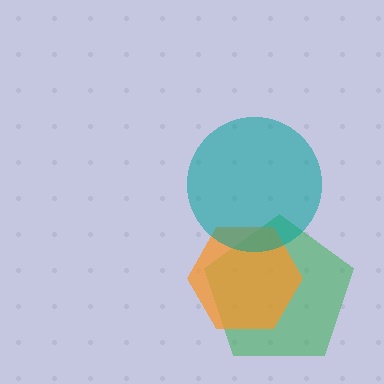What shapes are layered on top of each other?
The layered shapes are: a green pentagon, an orange hexagon, a teal circle.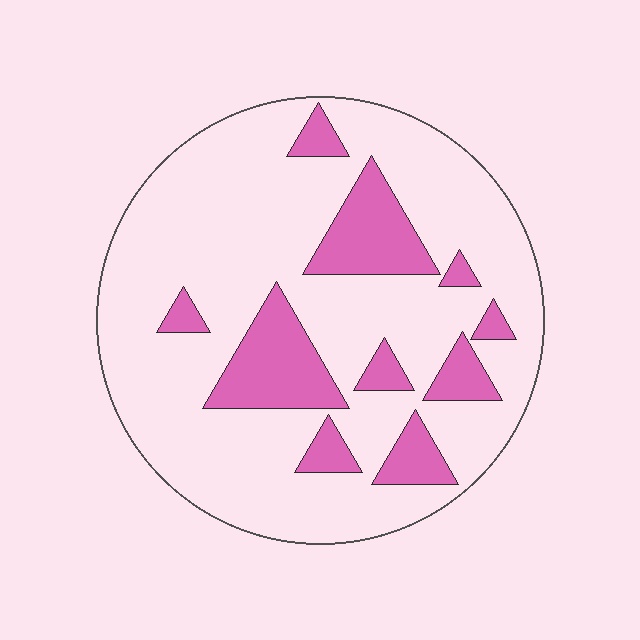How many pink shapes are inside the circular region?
10.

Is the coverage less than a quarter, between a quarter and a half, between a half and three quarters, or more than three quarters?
Less than a quarter.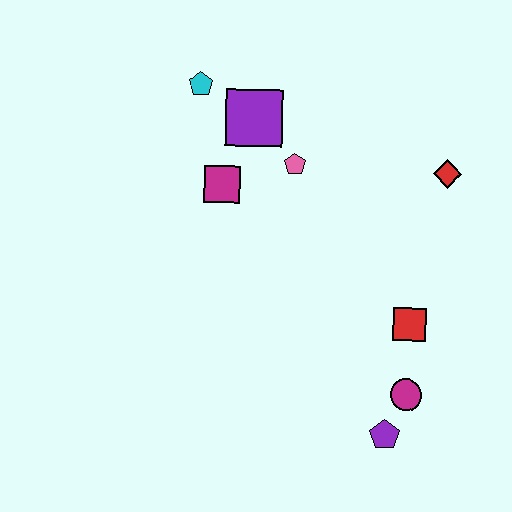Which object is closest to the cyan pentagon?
The purple square is closest to the cyan pentagon.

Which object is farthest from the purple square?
The purple pentagon is farthest from the purple square.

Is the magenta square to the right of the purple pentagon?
No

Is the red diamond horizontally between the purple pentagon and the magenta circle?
No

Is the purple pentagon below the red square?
Yes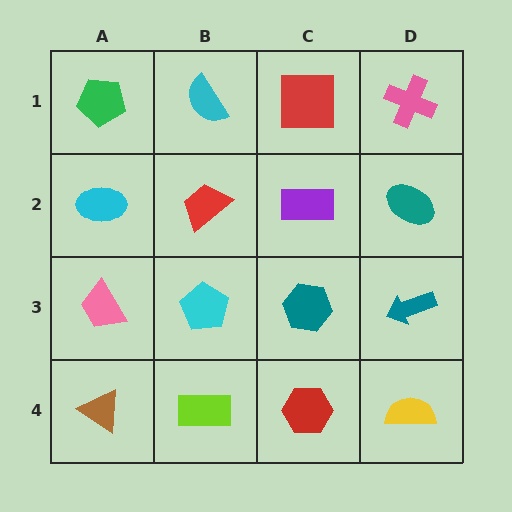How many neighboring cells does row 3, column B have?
4.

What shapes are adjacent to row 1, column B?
A red trapezoid (row 2, column B), a green pentagon (row 1, column A), a red square (row 1, column C).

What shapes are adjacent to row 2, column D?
A pink cross (row 1, column D), a teal arrow (row 3, column D), a purple rectangle (row 2, column C).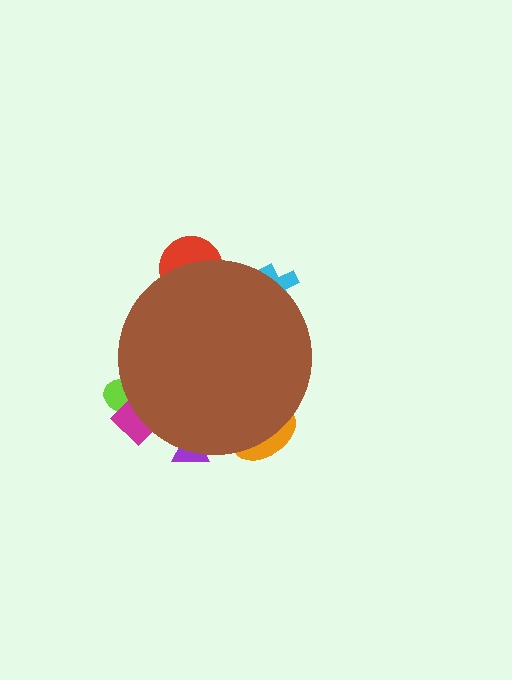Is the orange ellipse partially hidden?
Yes, the orange ellipse is partially hidden behind the brown circle.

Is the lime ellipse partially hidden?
Yes, the lime ellipse is partially hidden behind the brown circle.